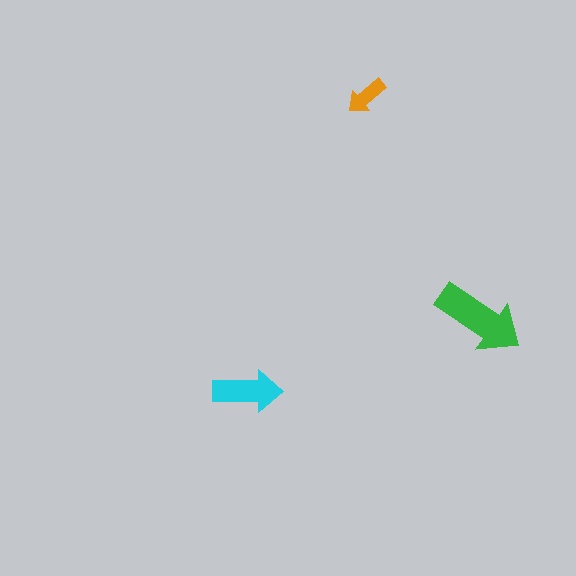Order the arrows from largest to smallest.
the green one, the cyan one, the orange one.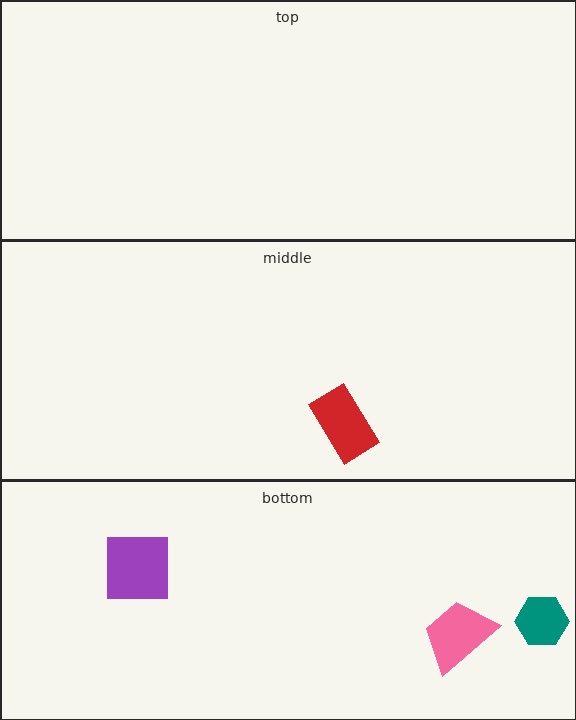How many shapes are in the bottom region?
3.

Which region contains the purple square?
The bottom region.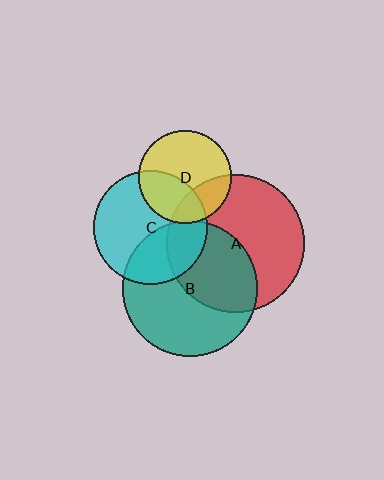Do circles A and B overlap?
Yes.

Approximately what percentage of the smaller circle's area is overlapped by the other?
Approximately 45%.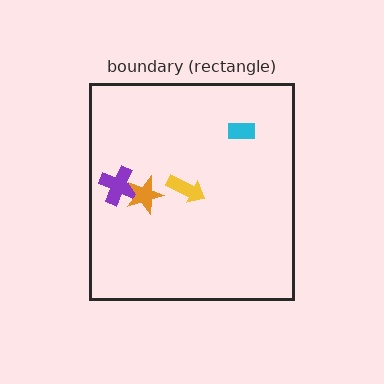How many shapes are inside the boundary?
4 inside, 0 outside.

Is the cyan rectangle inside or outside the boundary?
Inside.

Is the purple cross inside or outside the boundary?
Inside.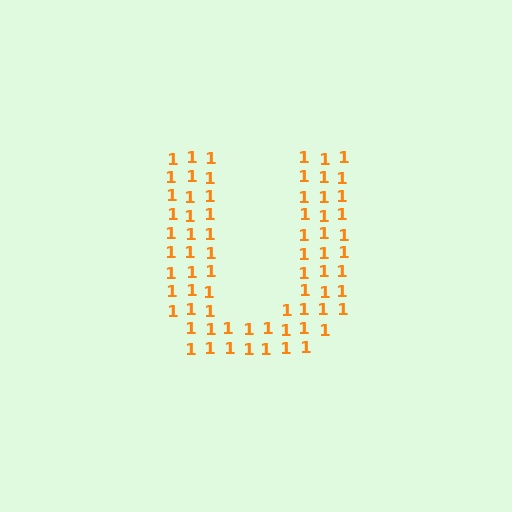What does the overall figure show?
The overall figure shows the letter U.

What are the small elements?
The small elements are digit 1's.